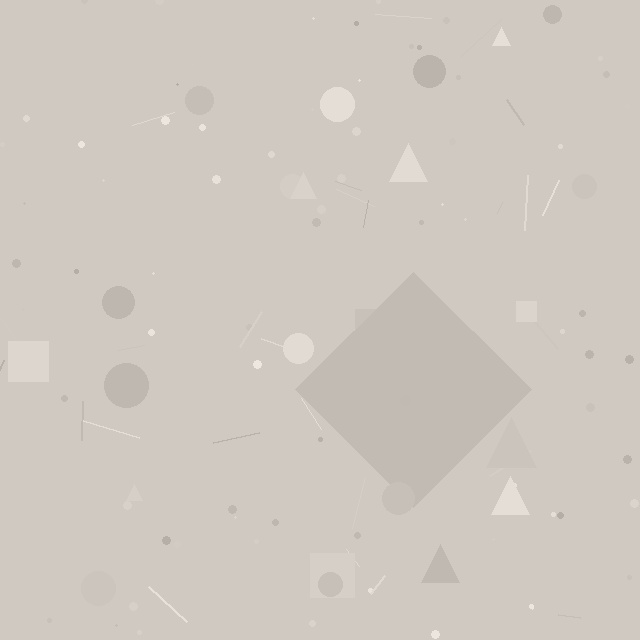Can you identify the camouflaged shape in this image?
The camouflaged shape is a diamond.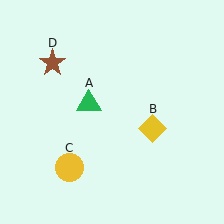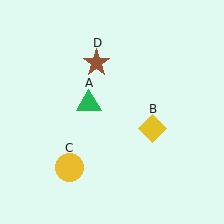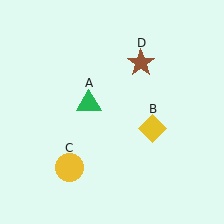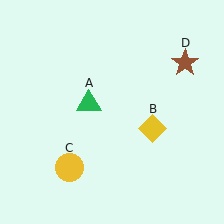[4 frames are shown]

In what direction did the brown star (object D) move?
The brown star (object D) moved right.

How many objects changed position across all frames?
1 object changed position: brown star (object D).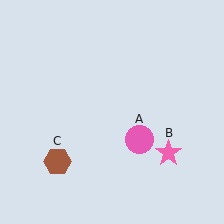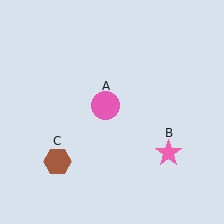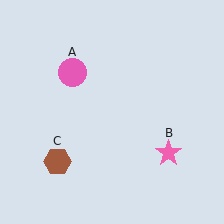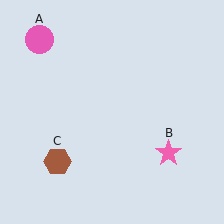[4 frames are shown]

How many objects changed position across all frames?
1 object changed position: pink circle (object A).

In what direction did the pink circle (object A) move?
The pink circle (object A) moved up and to the left.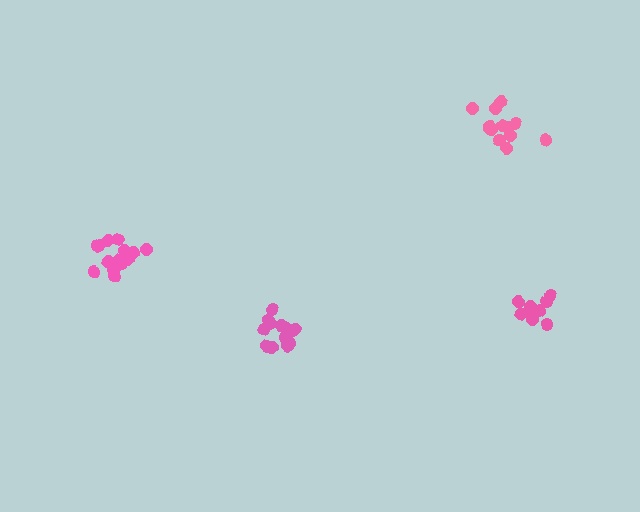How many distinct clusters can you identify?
There are 4 distinct clusters.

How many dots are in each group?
Group 1: 15 dots, Group 2: 15 dots, Group 3: 13 dots, Group 4: 10 dots (53 total).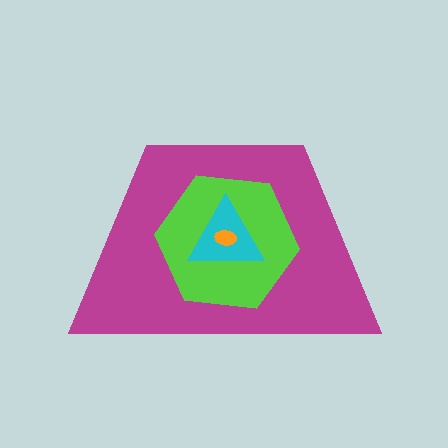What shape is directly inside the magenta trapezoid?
The lime hexagon.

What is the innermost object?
The orange ellipse.